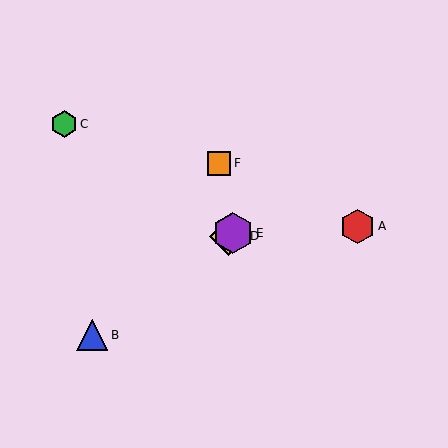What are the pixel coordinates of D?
Object D is at (228, 236).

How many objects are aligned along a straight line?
3 objects (B, D, E) are aligned along a straight line.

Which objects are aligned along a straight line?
Objects B, D, E are aligned along a straight line.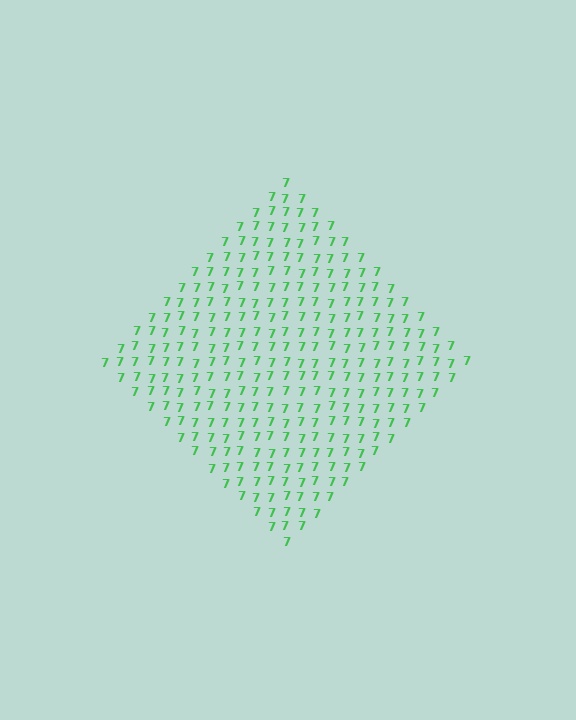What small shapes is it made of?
It is made of small digit 7's.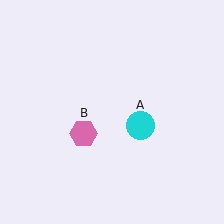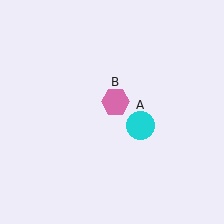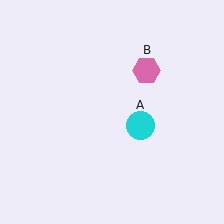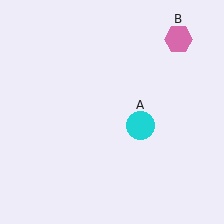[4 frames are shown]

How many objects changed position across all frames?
1 object changed position: pink hexagon (object B).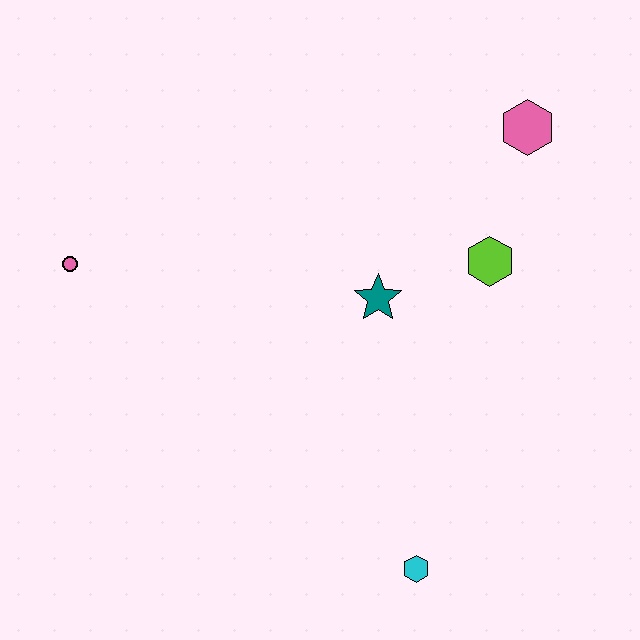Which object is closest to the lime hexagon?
The teal star is closest to the lime hexagon.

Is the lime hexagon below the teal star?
No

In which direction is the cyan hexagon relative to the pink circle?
The cyan hexagon is to the right of the pink circle.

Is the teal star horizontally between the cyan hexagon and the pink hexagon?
No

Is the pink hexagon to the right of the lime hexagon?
Yes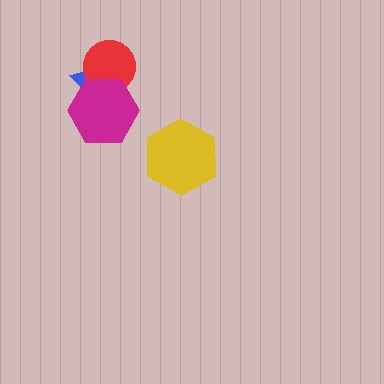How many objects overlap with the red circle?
2 objects overlap with the red circle.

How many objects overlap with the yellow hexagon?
0 objects overlap with the yellow hexagon.